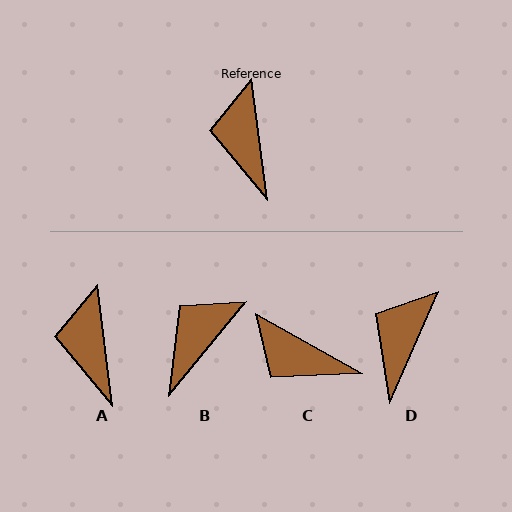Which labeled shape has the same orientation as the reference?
A.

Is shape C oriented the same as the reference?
No, it is off by about 53 degrees.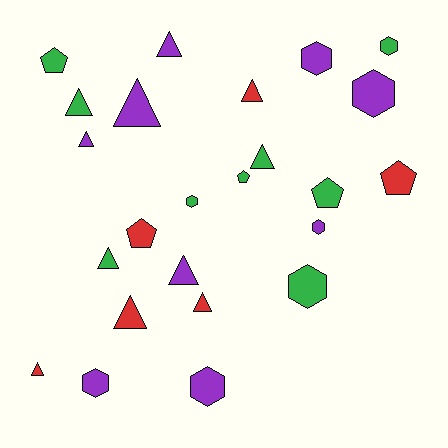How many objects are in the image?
There are 24 objects.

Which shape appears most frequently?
Triangle, with 11 objects.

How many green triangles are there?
There are 3 green triangles.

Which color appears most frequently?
Purple, with 9 objects.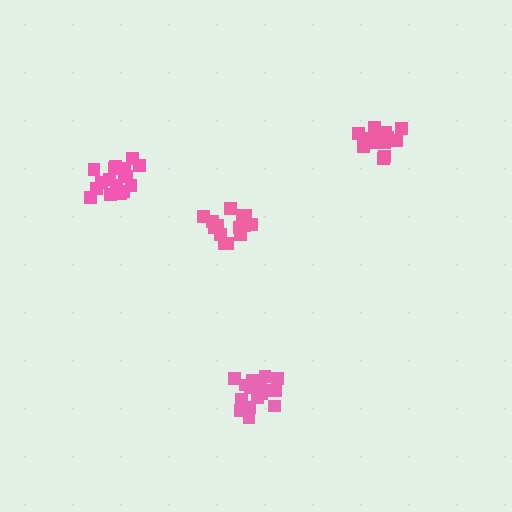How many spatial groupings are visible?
There are 4 spatial groupings.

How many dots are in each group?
Group 1: 17 dots, Group 2: 17 dots, Group 3: 19 dots, Group 4: 15 dots (68 total).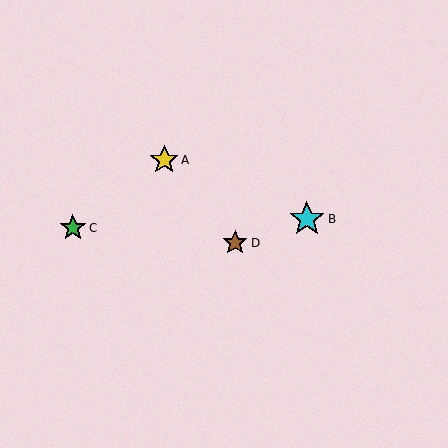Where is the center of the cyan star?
The center of the cyan star is at (307, 219).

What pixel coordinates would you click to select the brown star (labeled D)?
Click at (235, 243) to select the brown star D.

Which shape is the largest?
The cyan star (labeled B) is the largest.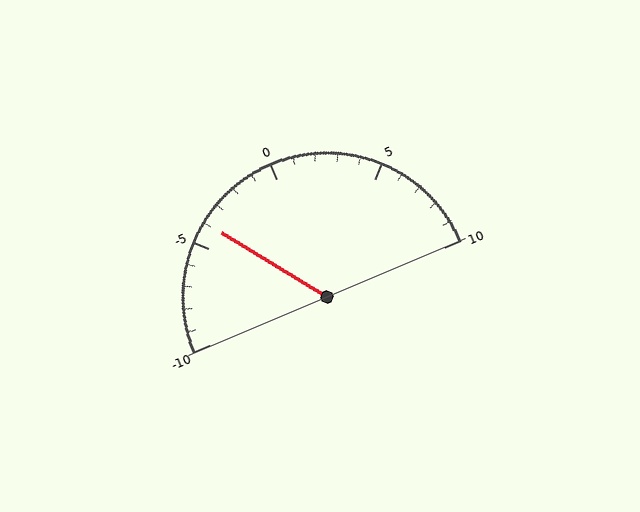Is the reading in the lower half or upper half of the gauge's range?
The reading is in the lower half of the range (-10 to 10).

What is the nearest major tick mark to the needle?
The nearest major tick mark is -5.